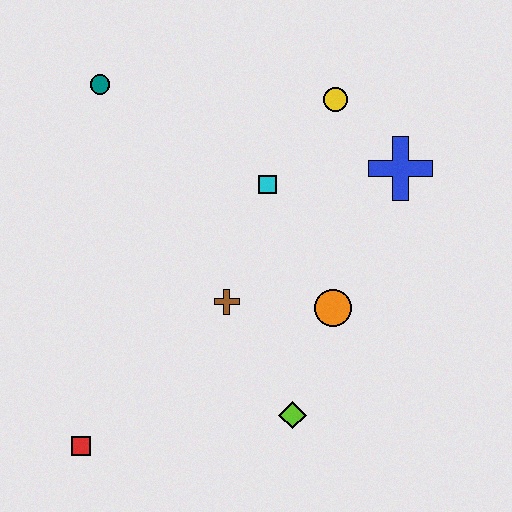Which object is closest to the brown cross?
The orange circle is closest to the brown cross.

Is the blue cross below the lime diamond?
No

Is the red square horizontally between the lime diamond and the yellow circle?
No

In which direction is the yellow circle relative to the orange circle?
The yellow circle is above the orange circle.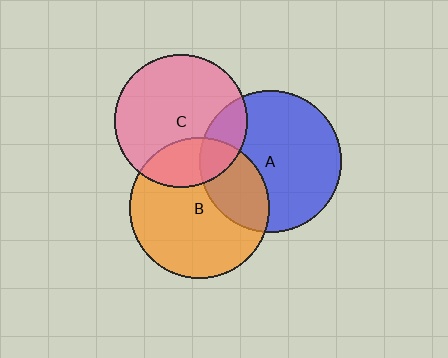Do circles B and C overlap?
Yes.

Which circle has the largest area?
Circle A (blue).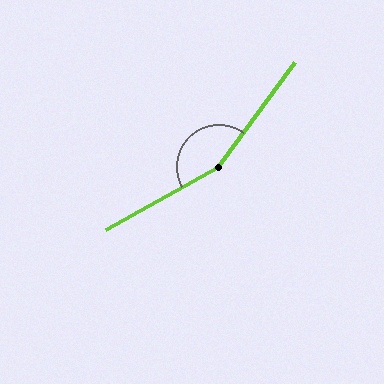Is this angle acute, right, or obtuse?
It is obtuse.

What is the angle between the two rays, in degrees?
Approximately 155 degrees.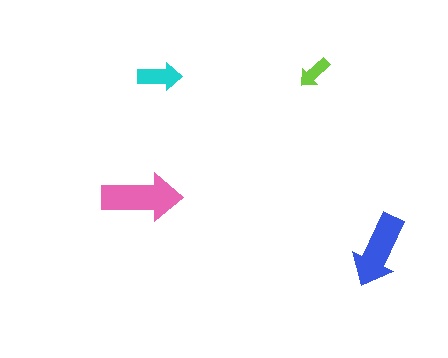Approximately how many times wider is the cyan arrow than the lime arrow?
About 1.5 times wider.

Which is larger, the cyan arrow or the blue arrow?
The blue one.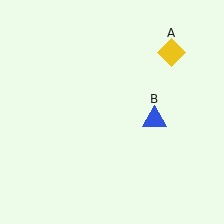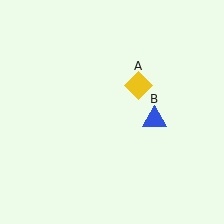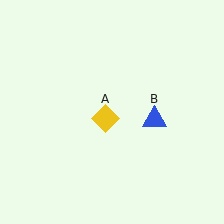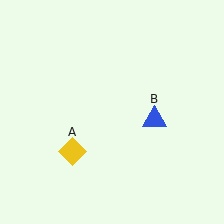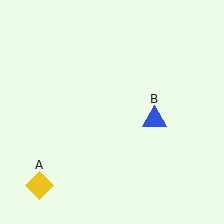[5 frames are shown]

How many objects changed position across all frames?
1 object changed position: yellow diamond (object A).